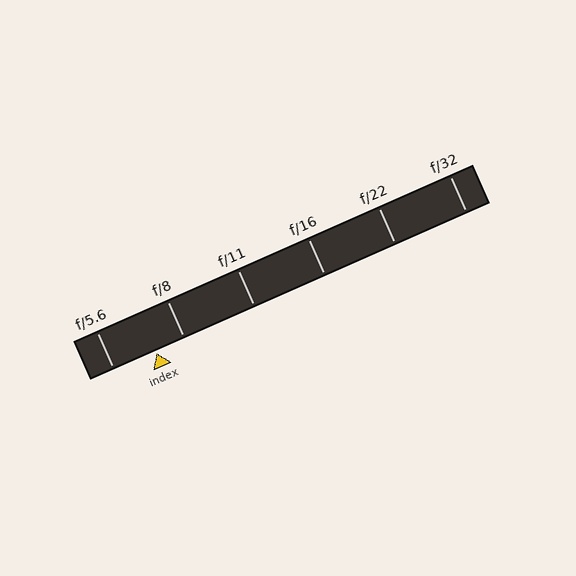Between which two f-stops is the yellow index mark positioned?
The index mark is between f/5.6 and f/8.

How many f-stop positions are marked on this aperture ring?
There are 6 f-stop positions marked.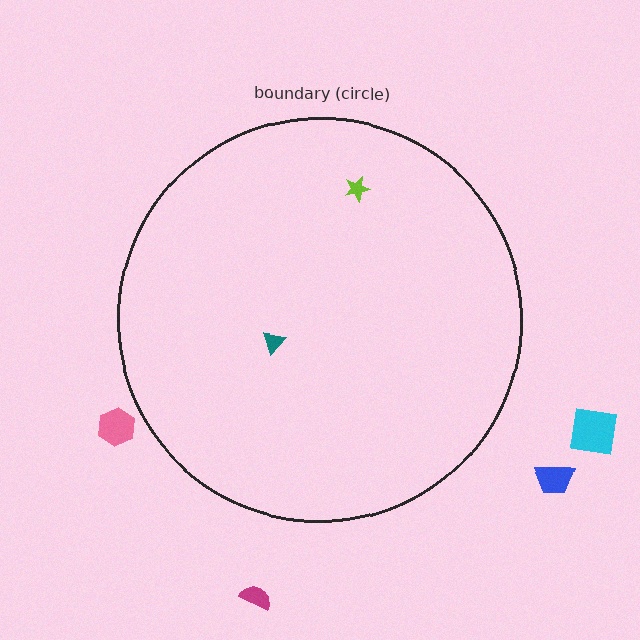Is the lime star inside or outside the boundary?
Inside.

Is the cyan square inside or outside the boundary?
Outside.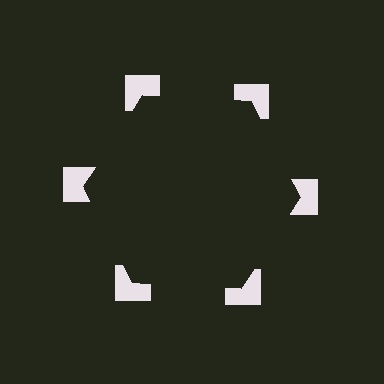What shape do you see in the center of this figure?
An illusory hexagon — its edges are inferred from the aligned wedge cuts in the notched squares, not physically drawn.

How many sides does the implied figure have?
6 sides.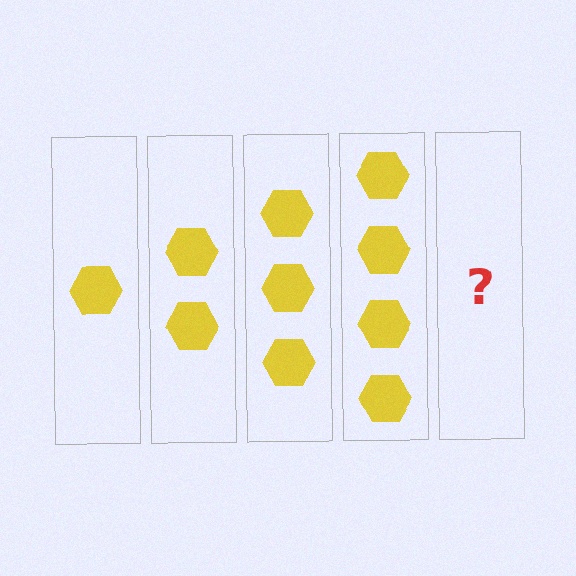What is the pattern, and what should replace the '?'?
The pattern is that each step adds one more hexagon. The '?' should be 5 hexagons.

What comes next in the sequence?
The next element should be 5 hexagons.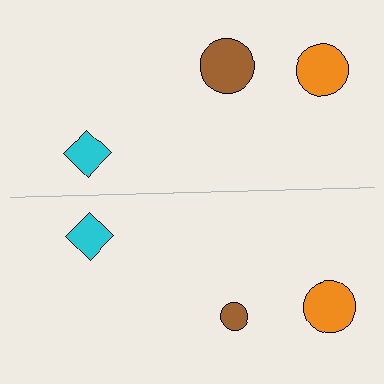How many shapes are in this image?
There are 6 shapes in this image.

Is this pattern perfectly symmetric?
No, the pattern is not perfectly symmetric. The brown circle on the bottom side has a different size than its mirror counterpart.